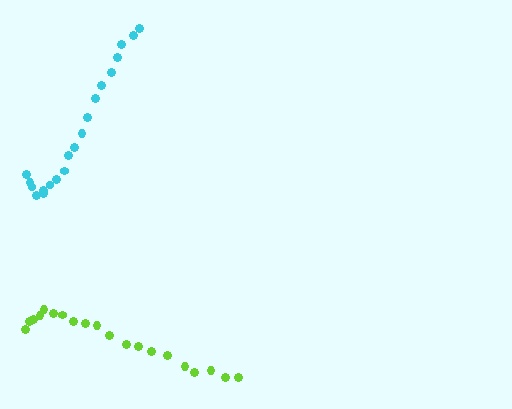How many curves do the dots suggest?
There are 2 distinct paths.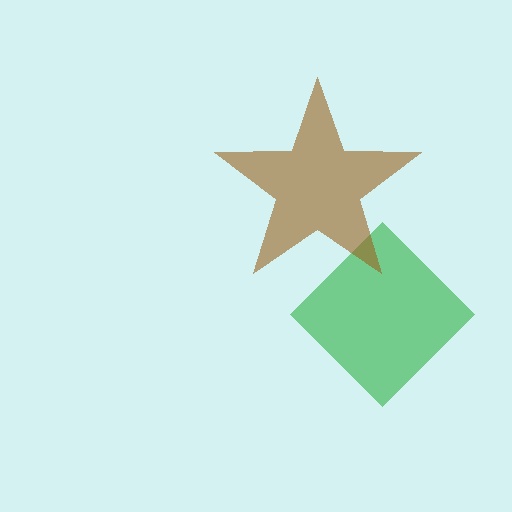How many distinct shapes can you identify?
There are 2 distinct shapes: a green diamond, a brown star.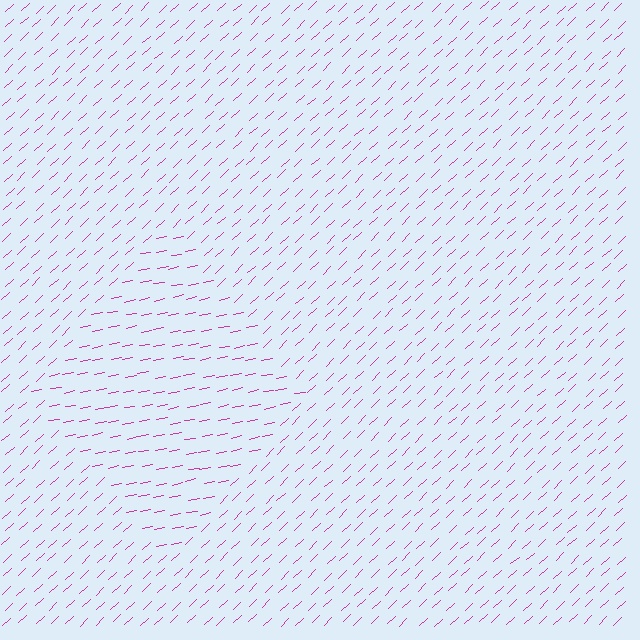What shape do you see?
I see a diamond.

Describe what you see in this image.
The image is filled with small magenta line segments. A diamond region in the image has lines oriented differently from the surrounding lines, creating a visible texture boundary.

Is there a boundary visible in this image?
Yes, there is a texture boundary formed by a change in line orientation.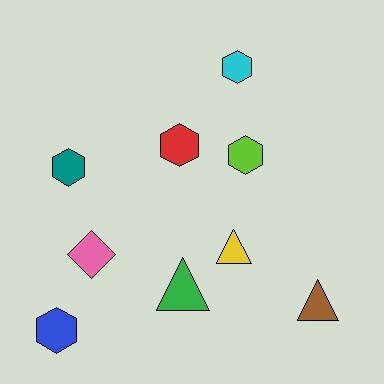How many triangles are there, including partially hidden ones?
There are 3 triangles.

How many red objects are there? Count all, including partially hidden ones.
There is 1 red object.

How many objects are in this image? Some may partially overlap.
There are 9 objects.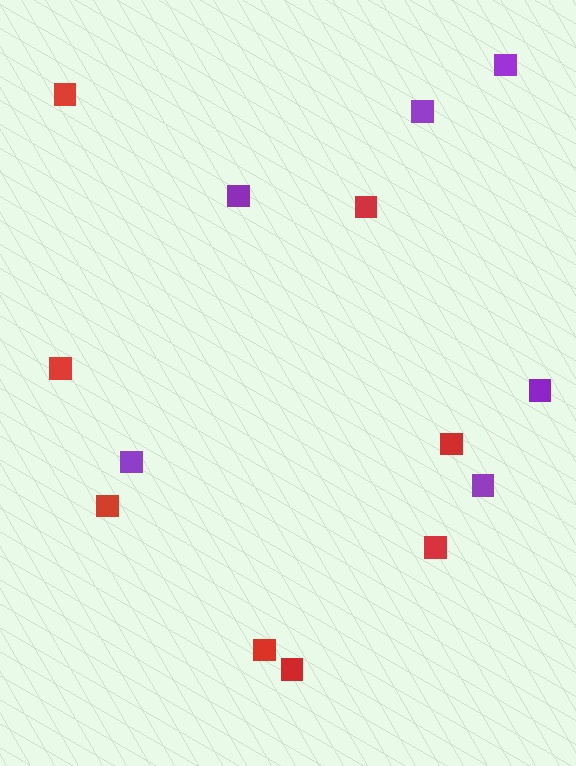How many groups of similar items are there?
There are 2 groups: one group of red squares (8) and one group of purple squares (6).